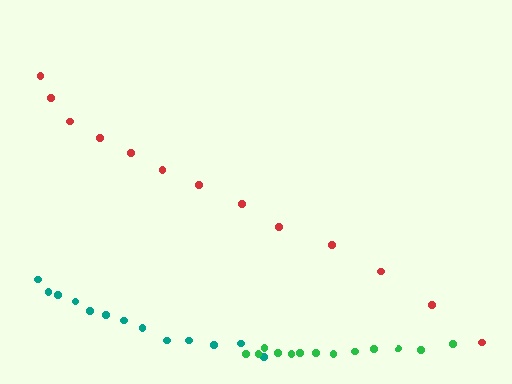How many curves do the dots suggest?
There are 3 distinct paths.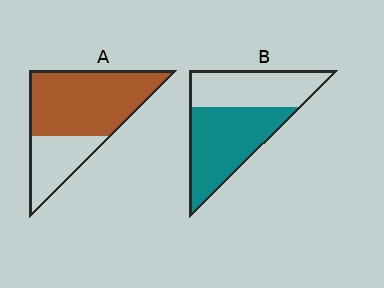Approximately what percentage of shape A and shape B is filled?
A is approximately 70% and B is approximately 55%.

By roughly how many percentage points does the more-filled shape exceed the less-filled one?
By roughly 15 percentage points (A over B).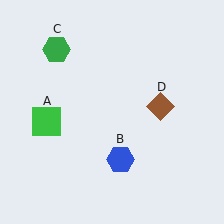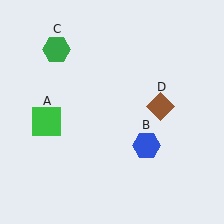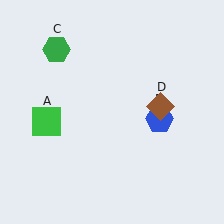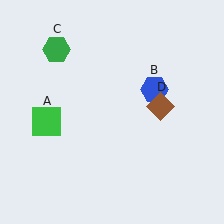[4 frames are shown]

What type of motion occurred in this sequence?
The blue hexagon (object B) rotated counterclockwise around the center of the scene.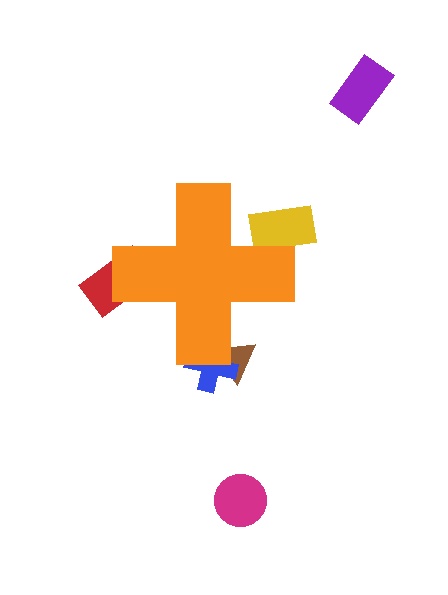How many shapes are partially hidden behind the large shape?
4 shapes are partially hidden.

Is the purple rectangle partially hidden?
No, the purple rectangle is fully visible.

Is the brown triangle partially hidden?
Yes, the brown triangle is partially hidden behind the orange cross.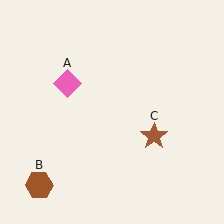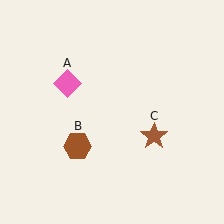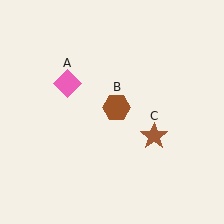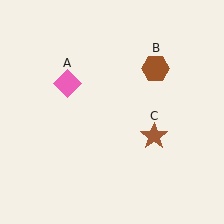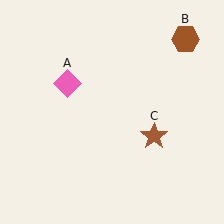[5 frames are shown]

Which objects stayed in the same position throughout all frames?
Pink diamond (object A) and brown star (object C) remained stationary.